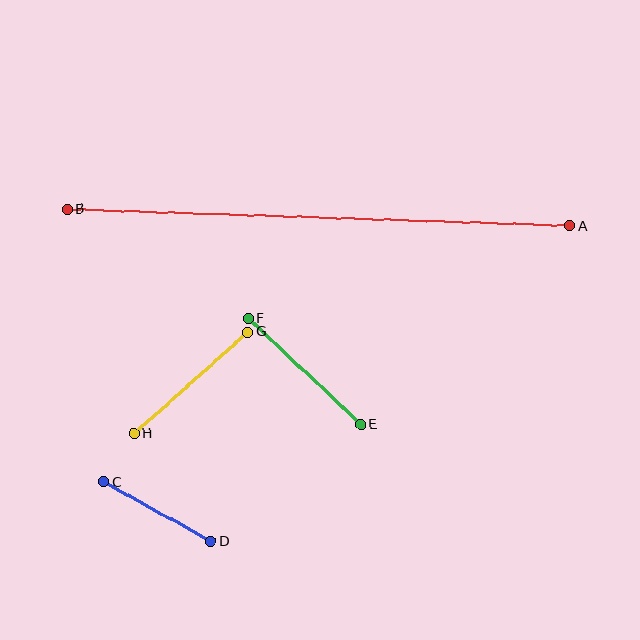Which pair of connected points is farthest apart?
Points A and B are farthest apart.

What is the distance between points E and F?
The distance is approximately 155 pixels.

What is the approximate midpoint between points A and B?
The midpoint is at approximately (319, 218) pixels.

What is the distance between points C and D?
The distance is approximately 123 pixels.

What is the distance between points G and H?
The distance is approximately 153 pixels.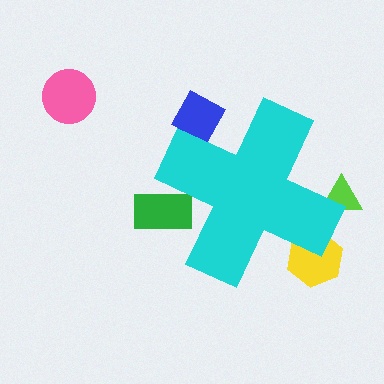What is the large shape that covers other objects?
A cyan cross.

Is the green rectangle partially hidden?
Yes, the green rectangle is partially hidden behind the cyan cross.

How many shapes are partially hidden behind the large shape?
4 shapes are partially hidden.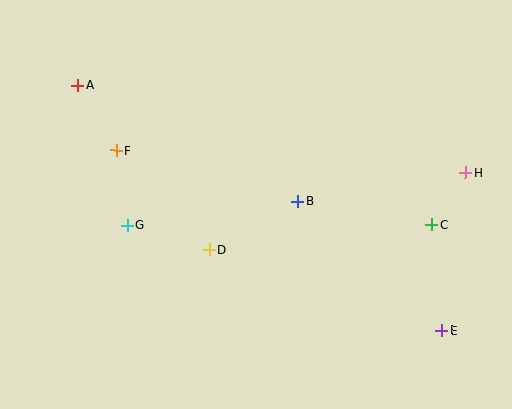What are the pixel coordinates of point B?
Point B is at (298, 201).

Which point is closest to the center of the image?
Point B at (298, 201) is closest to the center.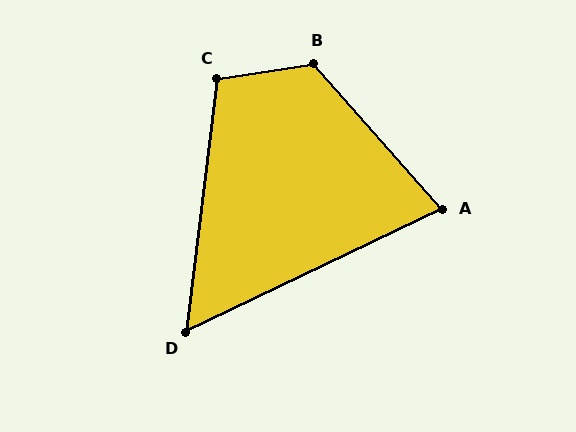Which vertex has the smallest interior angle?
D, at approximately 57 degrees.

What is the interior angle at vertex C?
Approximately 106 degrees (obtuse).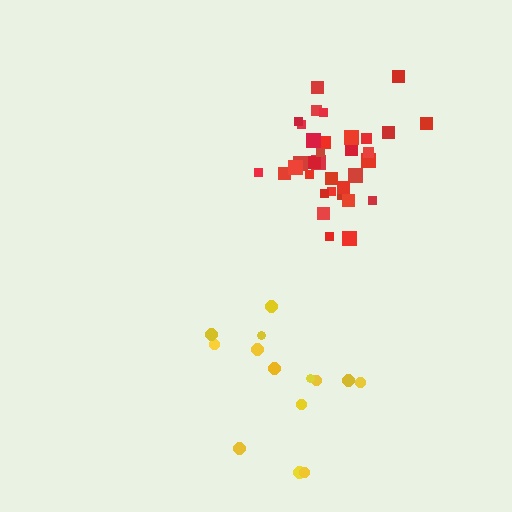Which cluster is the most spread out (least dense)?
Yellow.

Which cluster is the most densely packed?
Red.